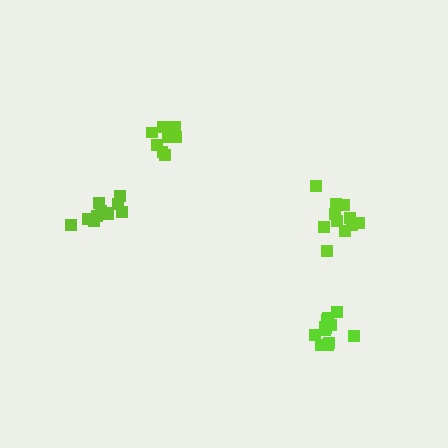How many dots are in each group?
Group 1: 11 dots, Group 2: 13 dots, Group 3: 10 dots, Group 4: 11 dots (45 total).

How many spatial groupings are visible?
There are 4 spatial groupings.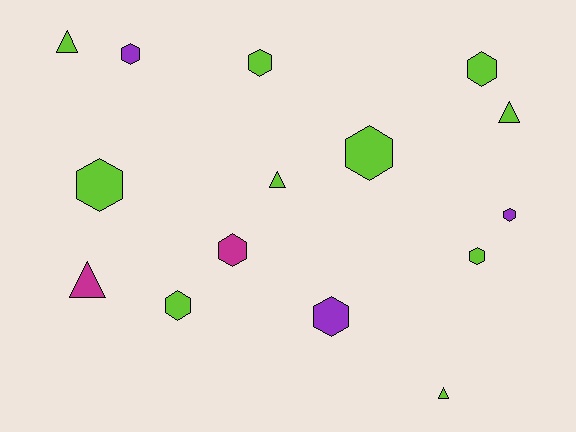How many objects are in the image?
There are 15 objects.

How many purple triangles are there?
There are no purple triangles.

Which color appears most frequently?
Lime, with 10 objects.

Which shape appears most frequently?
Hexagon, with 10 objects.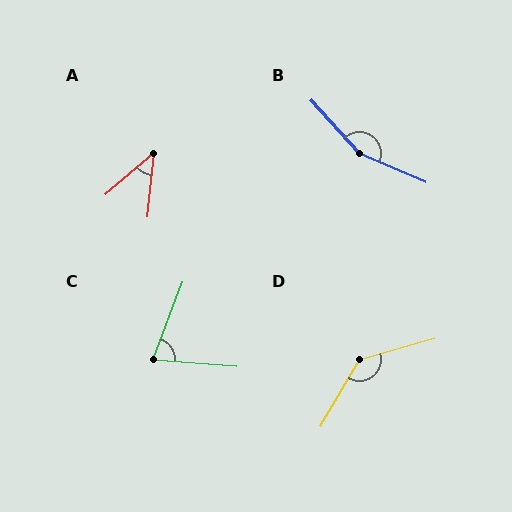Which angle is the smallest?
A, at approximately 44 degrees.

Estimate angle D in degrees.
Approximately 137 degrees.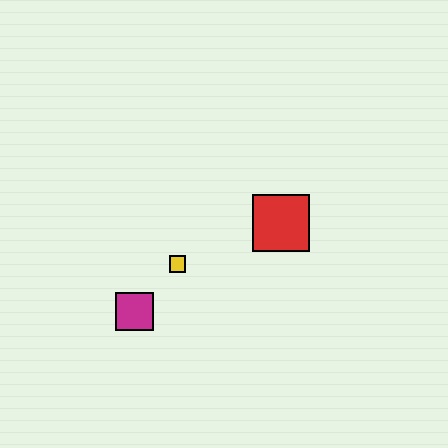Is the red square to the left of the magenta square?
No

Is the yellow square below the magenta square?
No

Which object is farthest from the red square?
The magenta square is farthest from the red square.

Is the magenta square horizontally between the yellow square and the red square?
No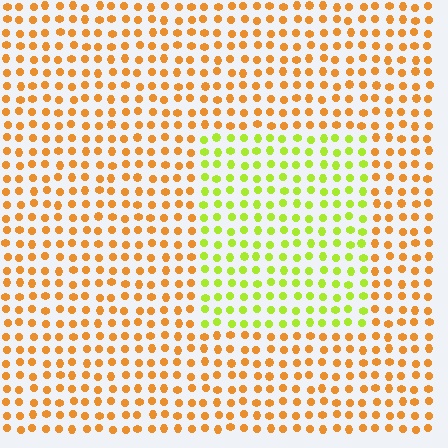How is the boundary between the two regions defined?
The boundary is defined purely by a slight shift in hue (about 51 degrees). Spacing, size, and orientation are identical on both sides.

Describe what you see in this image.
The image is filled with small orange elements in a uniform arrangement. A rectangle-shaped region is visible where the elements are tinted to a slightly different hue, forming a subtle color boundary.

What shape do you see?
I see a rectangle.